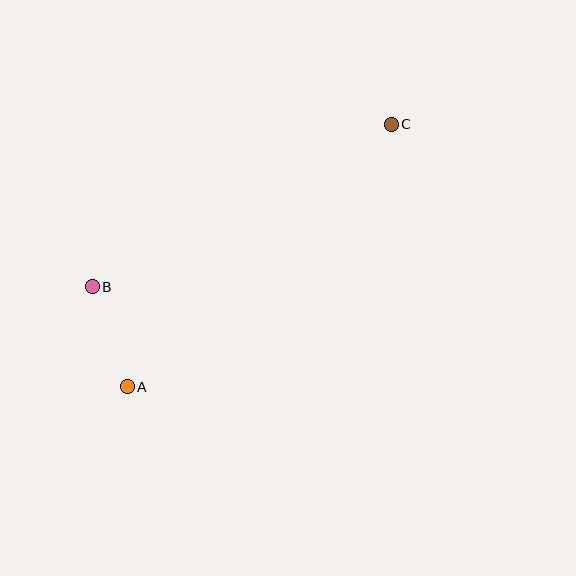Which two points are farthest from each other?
Points A and C are farthest from each other.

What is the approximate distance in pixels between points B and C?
The distance between B and C is approximately 340 pixels.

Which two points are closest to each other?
Points A and B are closest to each other.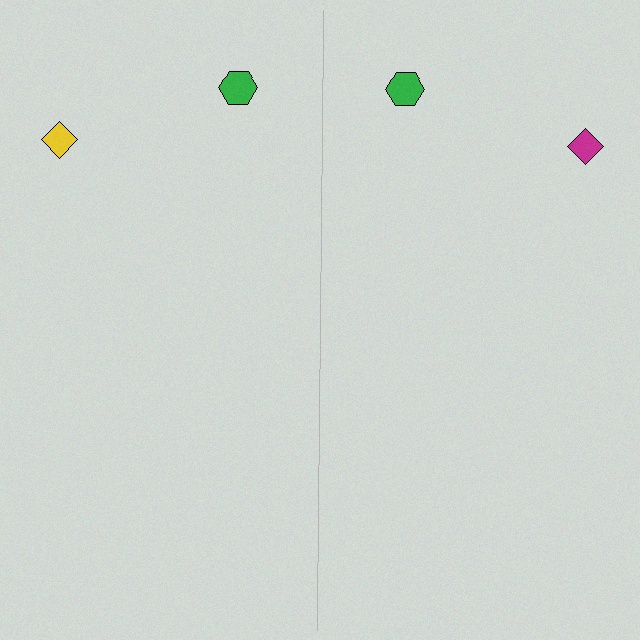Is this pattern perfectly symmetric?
No, the pattern is not perfectly symmetric. The magenta diamond on the right side breaks the symmetry — its mirror counterpart is yellow.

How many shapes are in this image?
There are 4 shapes in this image.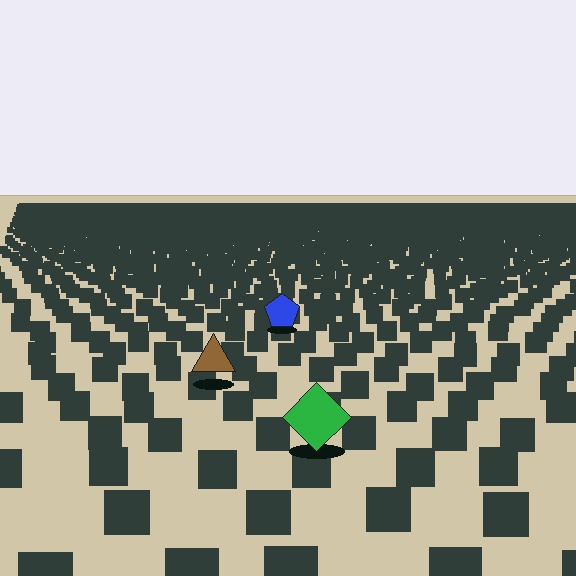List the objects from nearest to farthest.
From nearest to farthest: the green diamond, the brown triangle, the blue pentagon.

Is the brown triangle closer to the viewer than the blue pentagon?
Yes. The brown triangle is closer — you can tell from the texture gradient: the ground texture is coarser near it.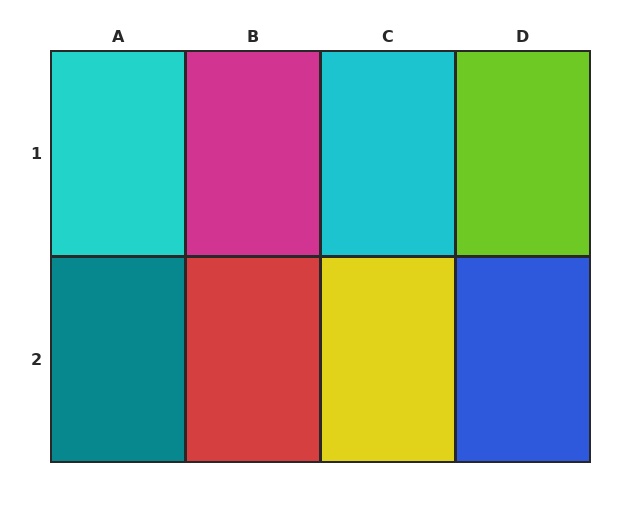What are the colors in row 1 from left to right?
Cyan, magenta, cyan, lime.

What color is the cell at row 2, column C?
Yellow.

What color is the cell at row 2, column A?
Teal.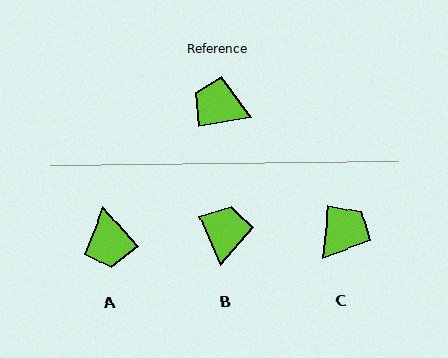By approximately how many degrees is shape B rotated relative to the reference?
Approximately 77 degrees clockwise.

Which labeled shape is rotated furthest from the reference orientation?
A, about 121 degrees away.